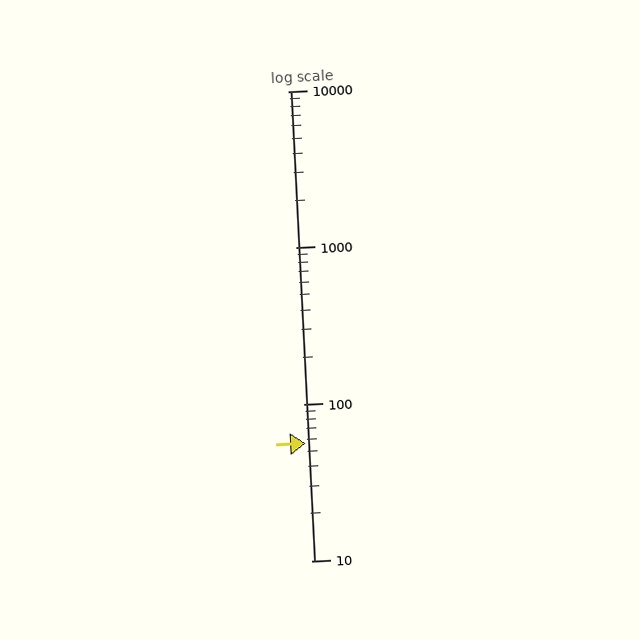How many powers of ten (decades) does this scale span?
The scale spans 3 decades, from 10 to 10000.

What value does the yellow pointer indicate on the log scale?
The pointer indicates approximately 56.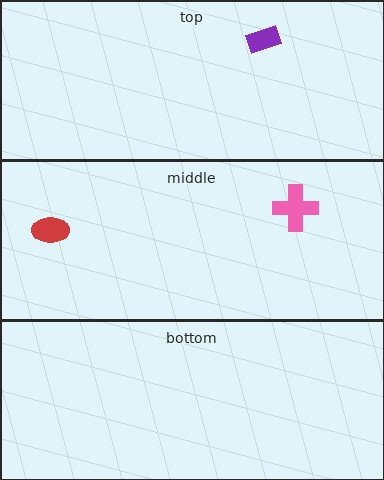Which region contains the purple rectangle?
The top region.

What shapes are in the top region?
The purple rectangle.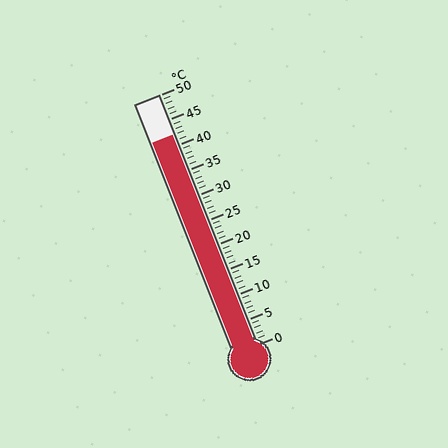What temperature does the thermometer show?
The thermometer shows approximately 42°C.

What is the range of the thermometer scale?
The thermometer scale ranges from 0°C to 50°C.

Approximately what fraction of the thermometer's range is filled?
The thermometer is filled to approximately 85% of its range.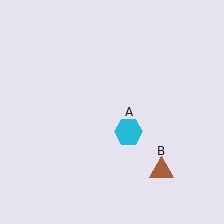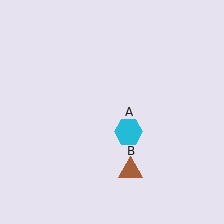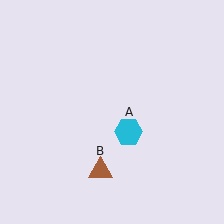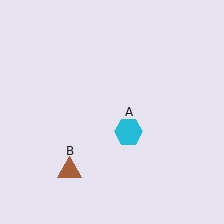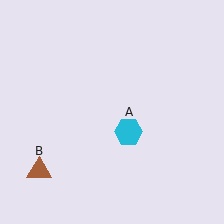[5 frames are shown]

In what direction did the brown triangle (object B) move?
The brown triangle (object B) moved left.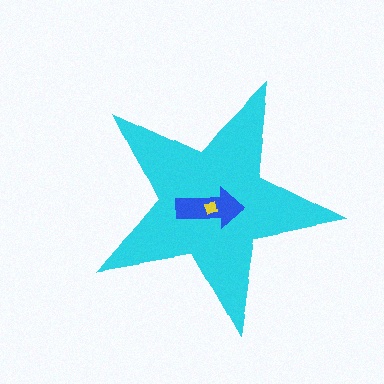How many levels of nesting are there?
3.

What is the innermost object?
The yellow square.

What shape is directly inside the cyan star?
The blue arrow.